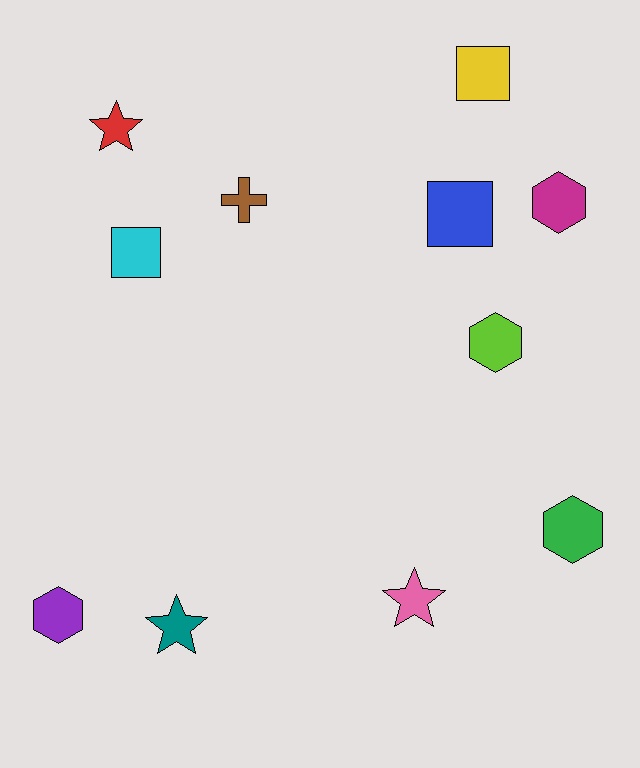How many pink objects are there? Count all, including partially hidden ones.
There is 1 pink object.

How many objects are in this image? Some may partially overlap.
There are 11 objects.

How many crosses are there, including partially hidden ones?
There is 1 cross.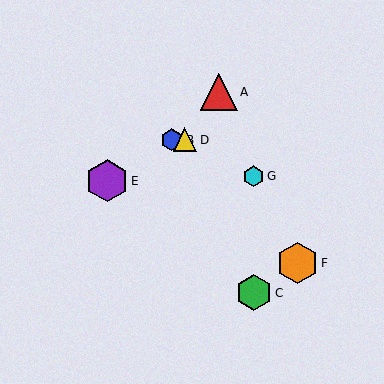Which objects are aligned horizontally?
Objects B, D are aligned horizontally.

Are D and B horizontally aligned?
Yes, both are at y≈140.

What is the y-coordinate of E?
Object E is at y≈180.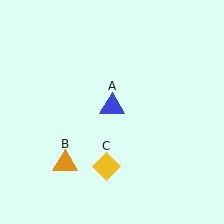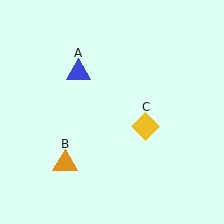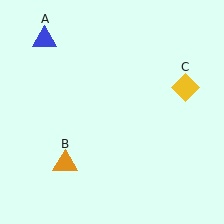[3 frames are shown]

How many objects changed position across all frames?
2 objects changed position: blue triangle (object A), yellow diamond (object C).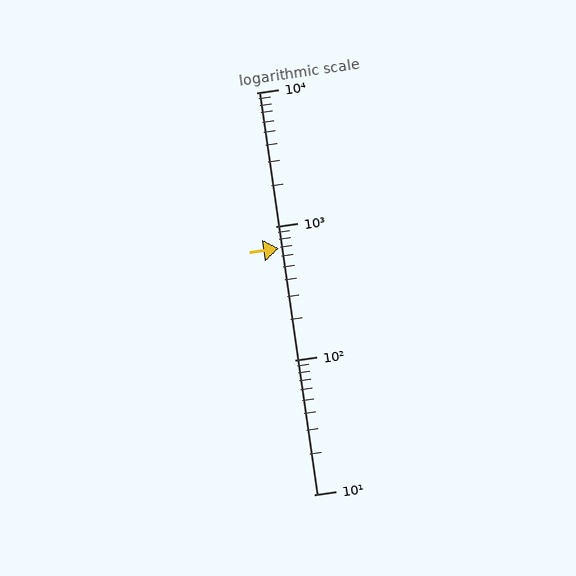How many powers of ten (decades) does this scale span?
The scale spans 3 decades, from 10 to 10000.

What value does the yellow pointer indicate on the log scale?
The pointer indicates approximately 690.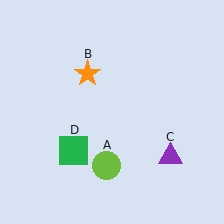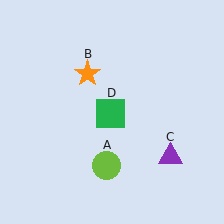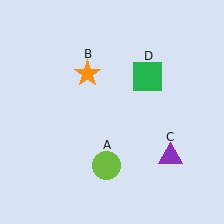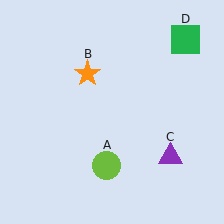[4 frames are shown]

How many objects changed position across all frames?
1 object changed position: green square (object D).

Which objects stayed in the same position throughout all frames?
Lime circle (object A) and orange star (object B) and purple triangle (object C) remained stationary.